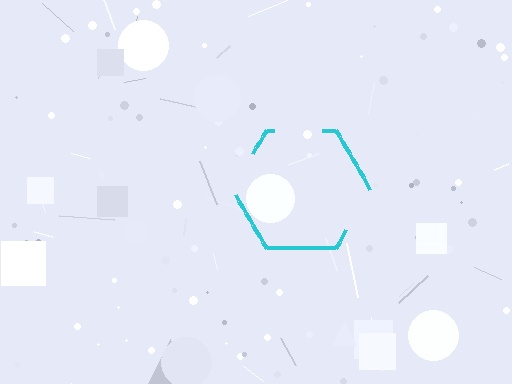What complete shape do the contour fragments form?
The contour fragments form a hexagon.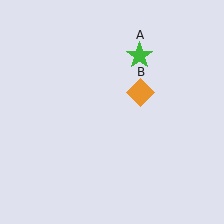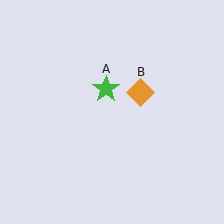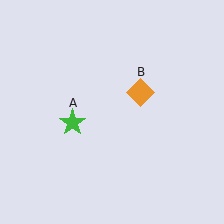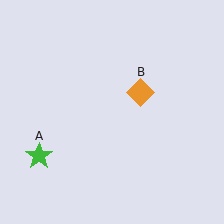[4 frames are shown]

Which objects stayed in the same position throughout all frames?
Orange diamond (object B) remained stationary.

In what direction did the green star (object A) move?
The green star (object A) moved down and to the left.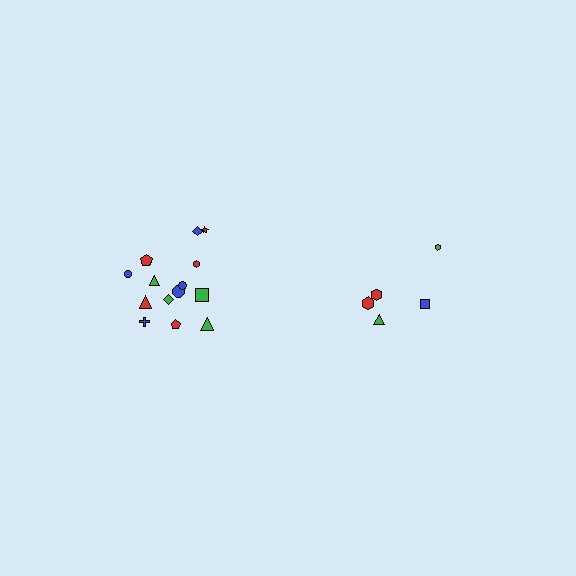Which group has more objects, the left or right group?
The left group.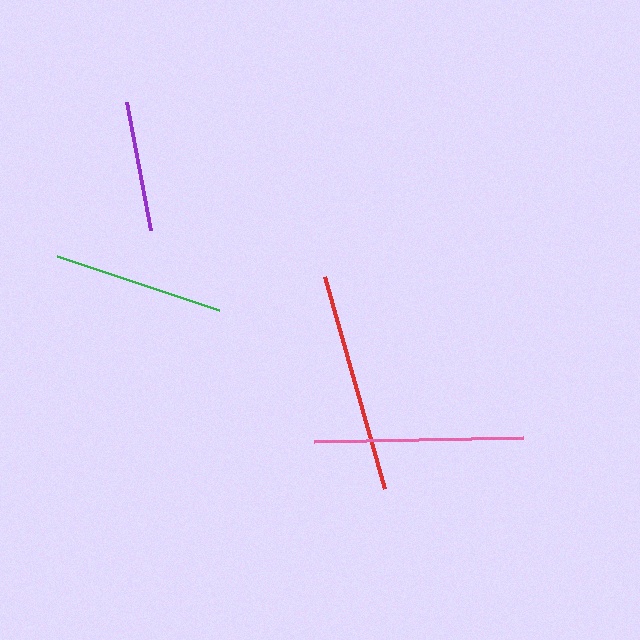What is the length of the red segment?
The red segment is approximately 220 pixels long.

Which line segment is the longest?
The red line is the longest at approximately 220 pixels.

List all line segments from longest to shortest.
From longest to shortest: red, pink, green, purple.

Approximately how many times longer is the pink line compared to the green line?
The pink line is approximately 1.2 times the length of the green line.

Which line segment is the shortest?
The purple line is the shortest at approximately 131 pixels.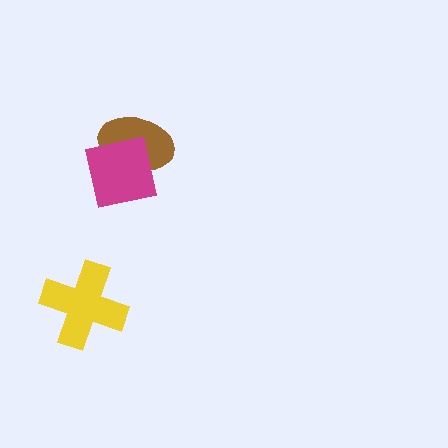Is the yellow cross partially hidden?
No, no other shape covers it.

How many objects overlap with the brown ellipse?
1 object overlaps with the brown ellipse.